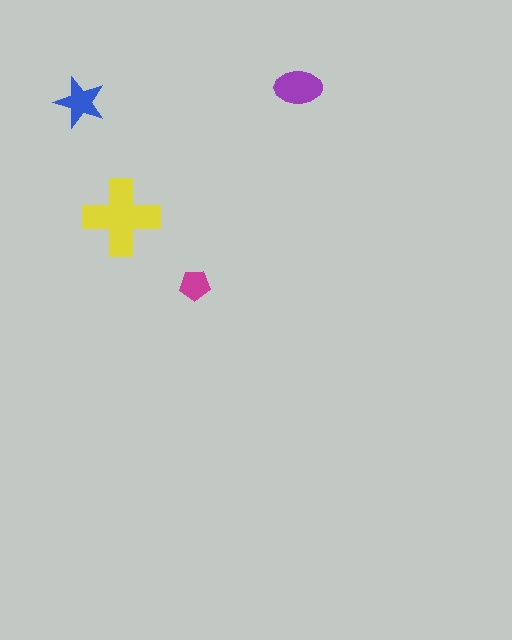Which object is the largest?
The yellow cross.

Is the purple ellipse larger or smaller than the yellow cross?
Smaller.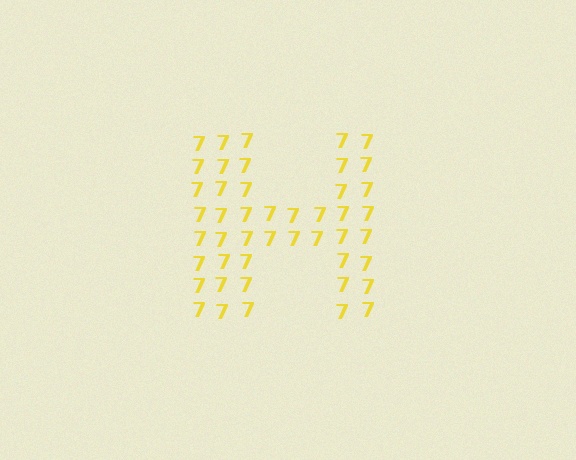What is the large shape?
The large shape is the letter H.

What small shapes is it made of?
It is made of small digit 7's.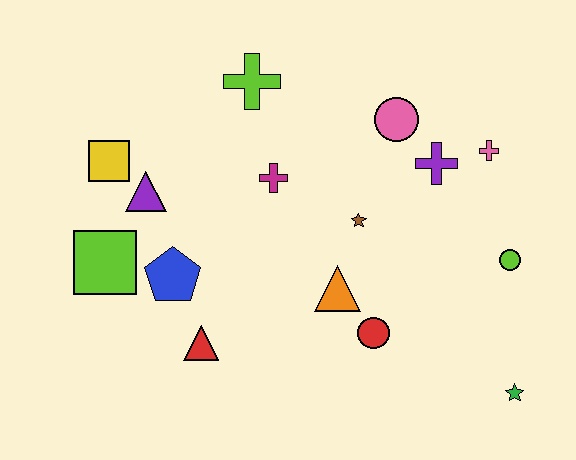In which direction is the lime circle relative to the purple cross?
The lime circle is below the purple cross.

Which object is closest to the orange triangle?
The red circle is closest to the orange triangle.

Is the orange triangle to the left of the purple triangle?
No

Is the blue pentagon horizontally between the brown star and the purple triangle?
Yes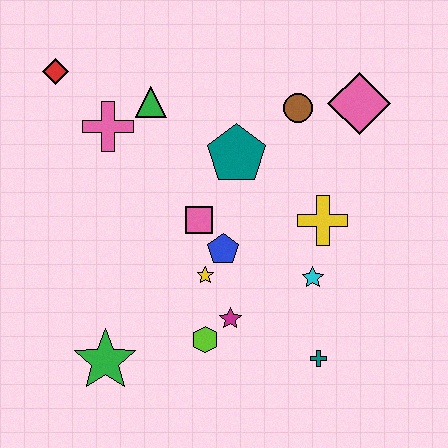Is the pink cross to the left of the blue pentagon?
Yes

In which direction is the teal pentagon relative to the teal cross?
The teal pentagon is above the teal cross.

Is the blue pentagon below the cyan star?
No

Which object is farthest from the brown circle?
The green star is farthest from the brown circle.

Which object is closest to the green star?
The lime hexagon is closest to the green star.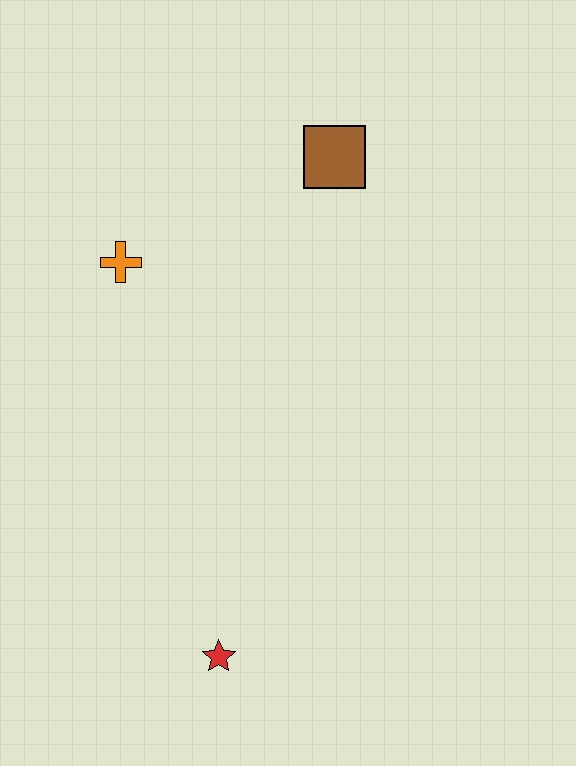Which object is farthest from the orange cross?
The red star is farthest from the orange cross.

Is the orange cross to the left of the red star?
Yes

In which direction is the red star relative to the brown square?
The red star is below the brown square.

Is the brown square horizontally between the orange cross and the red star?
No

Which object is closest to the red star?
The orange cross is closest to the red star.